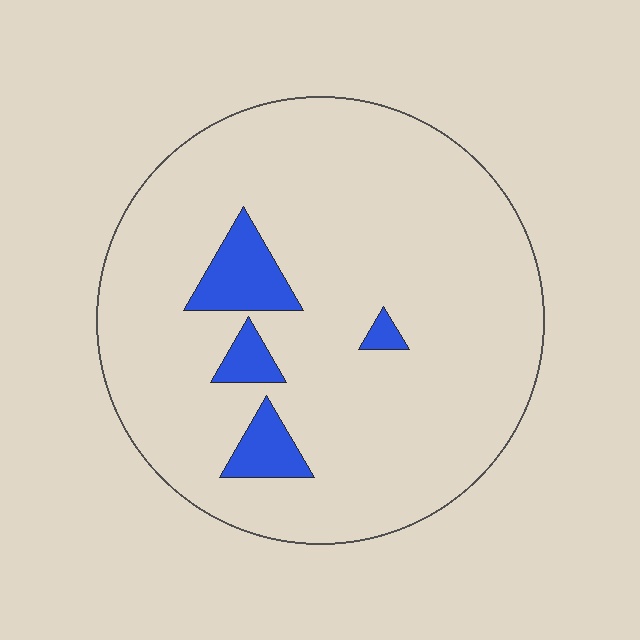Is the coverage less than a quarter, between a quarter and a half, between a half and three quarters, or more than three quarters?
Less than a quarter.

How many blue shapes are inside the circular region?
4.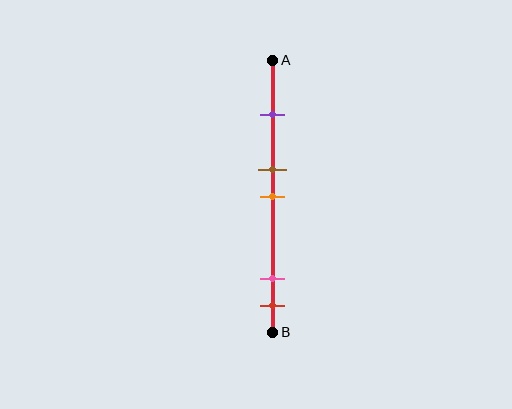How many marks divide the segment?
There are 5 marks dividing the segment.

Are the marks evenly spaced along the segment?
No, the marks are not evenly spaced.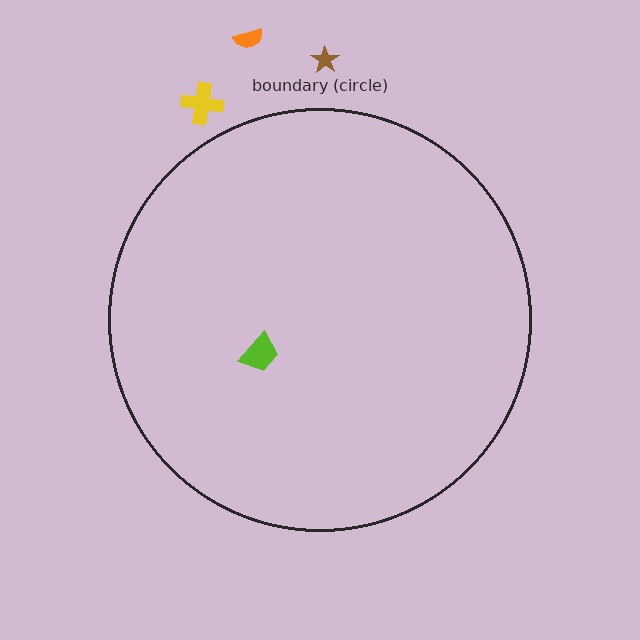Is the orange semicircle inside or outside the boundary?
Outside.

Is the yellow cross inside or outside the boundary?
Outside.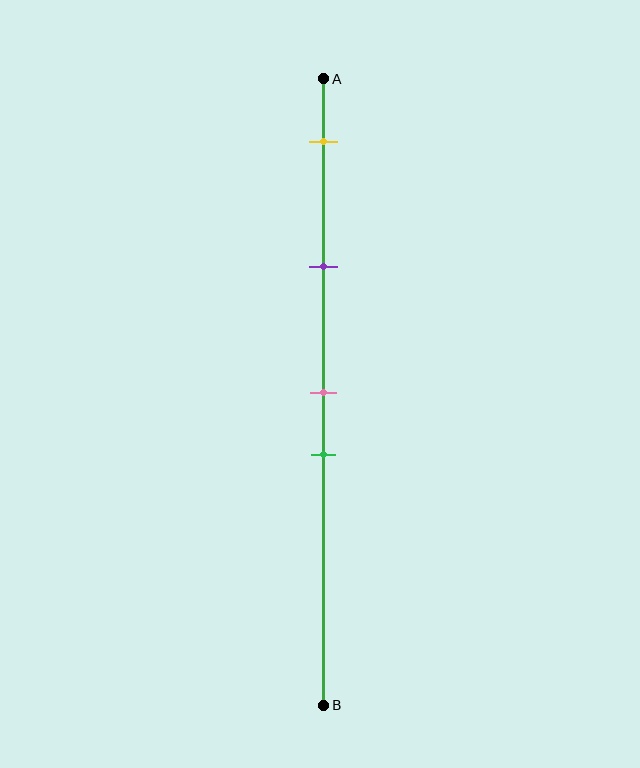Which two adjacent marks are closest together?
The pink and green marks are the closest adjacent pair.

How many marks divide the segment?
There are 4 marks dividing the segment.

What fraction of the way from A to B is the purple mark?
The purple mark is approximately 30% (0.3) of the way from A to B.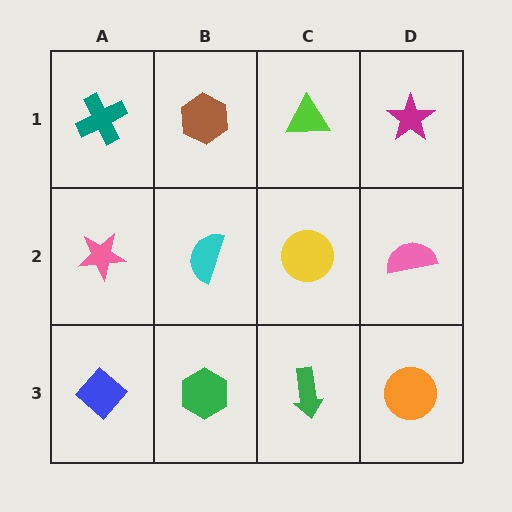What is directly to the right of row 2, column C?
A pink semicircle.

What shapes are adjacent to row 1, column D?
A pink semicircle (row 2, column D), a lime triangle (row 1, column C).